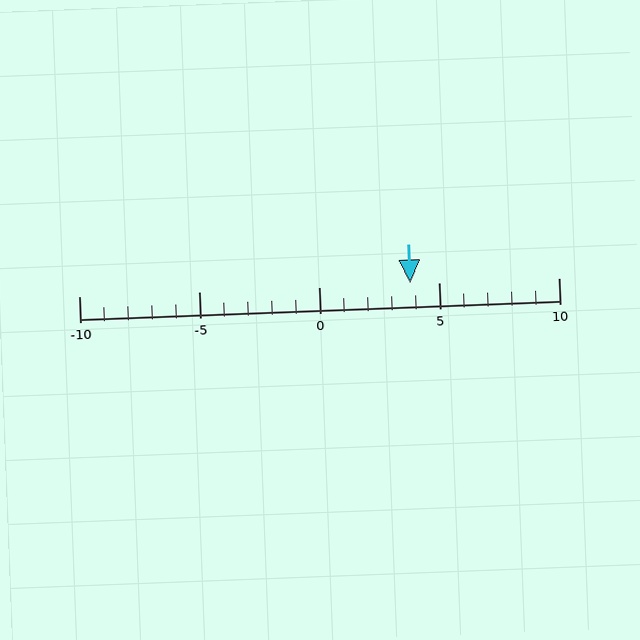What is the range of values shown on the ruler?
The ruler shows values from -10 to 10.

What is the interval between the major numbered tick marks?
The major tick marks are spaced 5 units apart.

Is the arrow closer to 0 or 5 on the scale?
The arrow is closer to 5.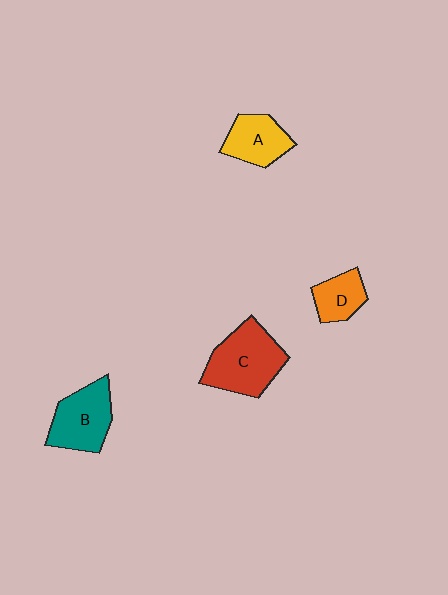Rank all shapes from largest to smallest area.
From largest to smallest: C (red), B (teal), A (yellow), D (orange).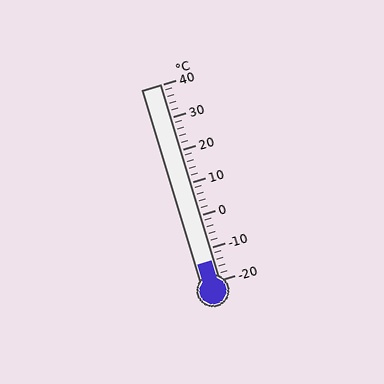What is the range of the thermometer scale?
The thermometer scale ranges from -20°C to 40°C.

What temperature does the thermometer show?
The thermometer shows approximately -14°C.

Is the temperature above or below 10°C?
The temperature is below 10°C.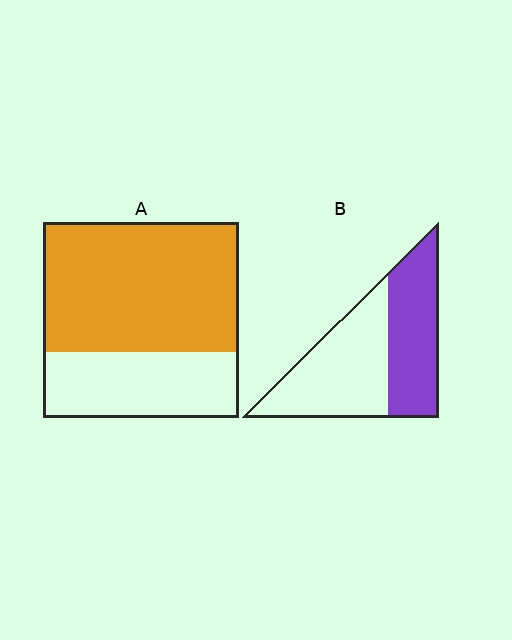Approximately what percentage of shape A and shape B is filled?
A is approximately 65% and B is approximately 45%.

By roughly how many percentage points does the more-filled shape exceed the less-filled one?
By roughly 20 percentage points (A over B).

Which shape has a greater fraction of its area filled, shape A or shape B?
Shape A.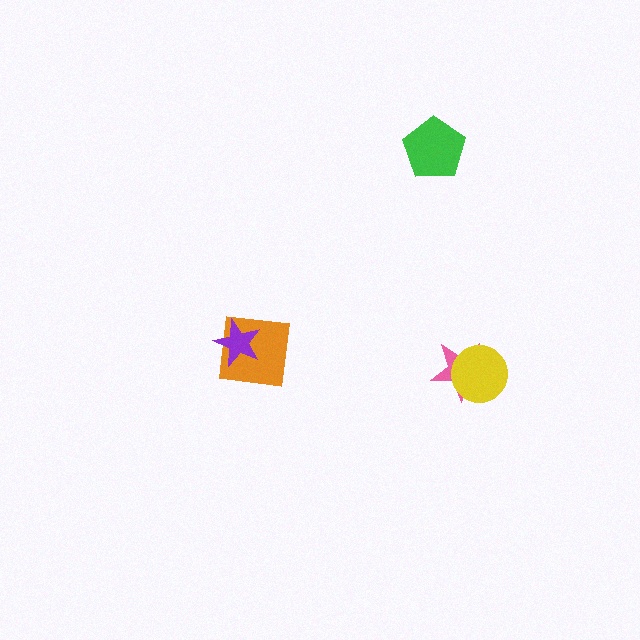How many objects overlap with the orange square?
1 object overlaps with the orange square.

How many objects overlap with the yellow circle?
1 object overlaps with the yellow circle.